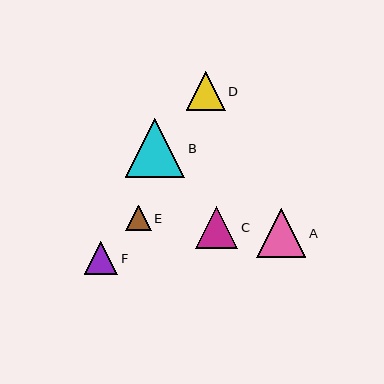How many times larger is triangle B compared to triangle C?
Triangle B is approximately 1.4 times the size of triangle C.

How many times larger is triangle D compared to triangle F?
Triangle D is approximately 1.2 times the size of triangle F.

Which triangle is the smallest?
Triangle E is the smallest with a size of approximately 25 pixels.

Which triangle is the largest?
Triangle B is the largest with a size of approximately 60 pixels.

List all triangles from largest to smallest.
From largest to smallest: B, A, C, D, F, E.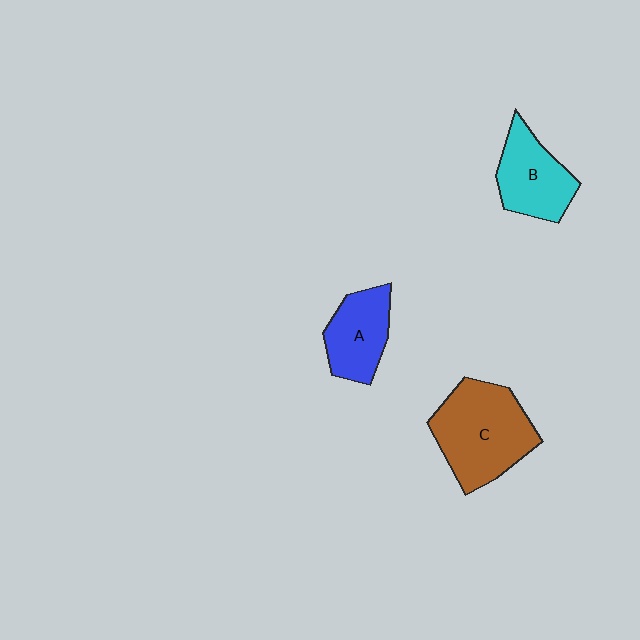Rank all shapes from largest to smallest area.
From largest to smallest: C (brown), B (cyan), A (blue).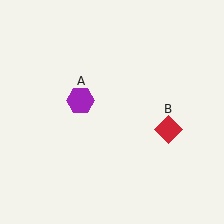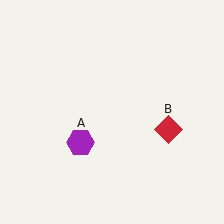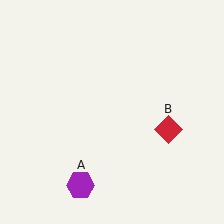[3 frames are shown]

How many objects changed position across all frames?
1 object changed position: purple hexagon (object A).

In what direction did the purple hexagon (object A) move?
The purple hexagon (object A) moved down.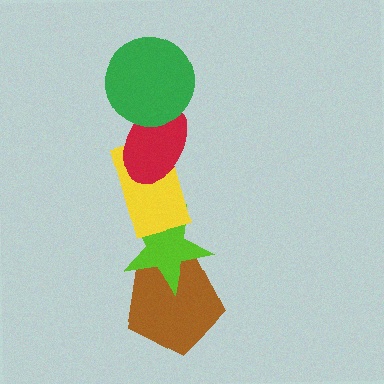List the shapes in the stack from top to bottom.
From top to bottom: the green circle, the red ellipse, the yellow rectangle, the lime star, the brown pentagon.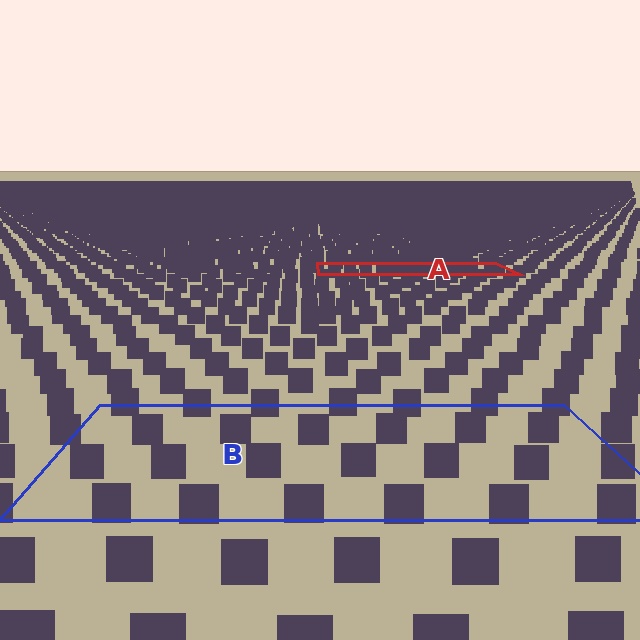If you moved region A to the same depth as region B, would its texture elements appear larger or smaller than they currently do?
They would appear larger. At a closer depth, the same texture elements are projected at a bigger on-screen size.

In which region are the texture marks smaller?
The texture marks are smaller in region A, because it is farther away.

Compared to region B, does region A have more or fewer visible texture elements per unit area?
Region A has more texture elements per unit area — they are packed more densely because it is farther away.